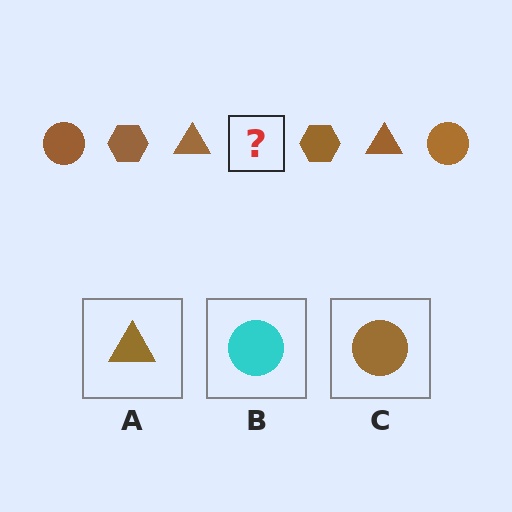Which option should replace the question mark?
Option C.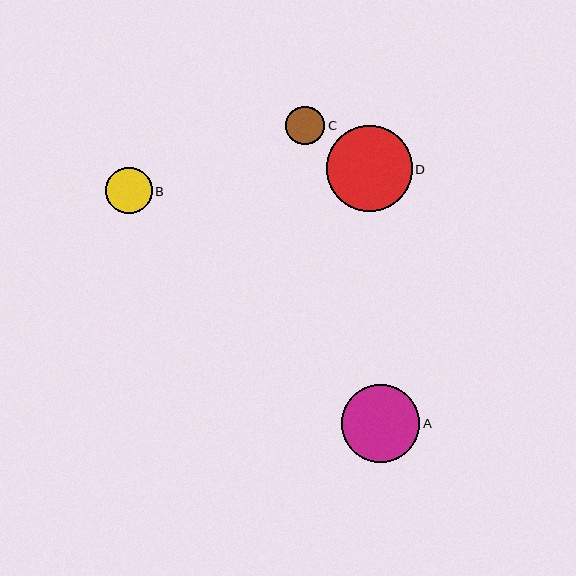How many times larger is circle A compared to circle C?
Circle A is approximately 2.0 times the size of circle C.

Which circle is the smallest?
Circle C is the smallest with a size of approximately 39 pixels.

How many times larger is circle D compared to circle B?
Circle D is approximately 1.8 times the size of circle B.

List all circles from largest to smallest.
From largest to smallest: D, A, B, C.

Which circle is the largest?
Circle D is the largest with a size of approximately 85 pixels.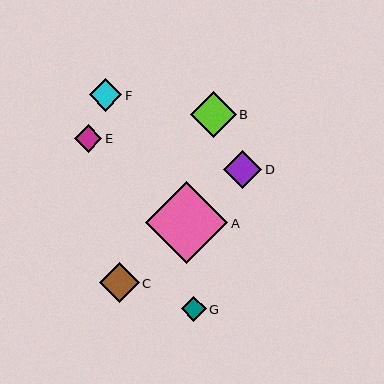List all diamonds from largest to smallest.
From largest to smallest: A, B, C, D, F, E, G.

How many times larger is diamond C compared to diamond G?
Diamond C is approximately 1.6 times the size of diamond G.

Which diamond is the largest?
Diamond A is the largest with a size of approximately 82 pixels.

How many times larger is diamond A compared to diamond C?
Diamond A is approximately 2.1 times the size of diamond C.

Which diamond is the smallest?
Diamond G is the smallest with a size of approximately 25 pixels.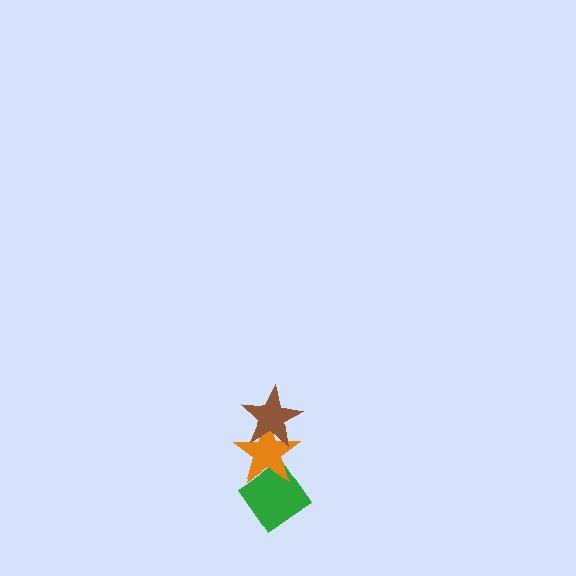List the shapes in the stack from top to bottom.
From top to bottom: the brown star, the orange star, the green diamond.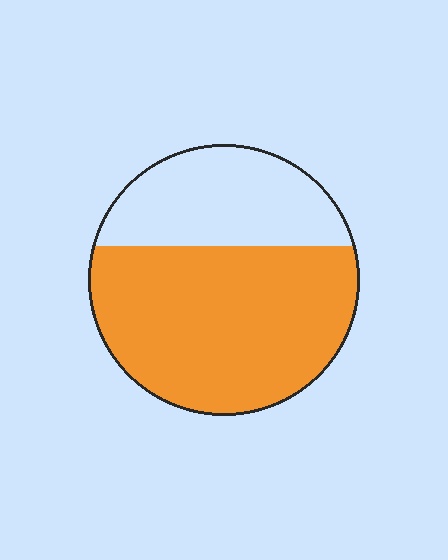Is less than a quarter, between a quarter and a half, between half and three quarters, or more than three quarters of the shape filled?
Between half and three quarters.